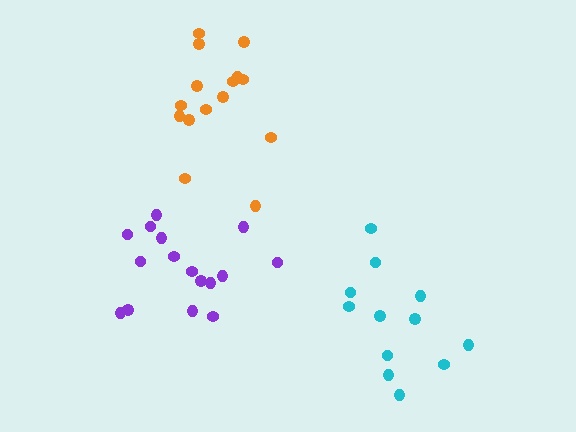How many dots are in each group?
Group 1: 16 dots, Group 2: 15 dots, Group 3: 12 dots (43 total).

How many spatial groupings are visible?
There are 3 spatial groupings.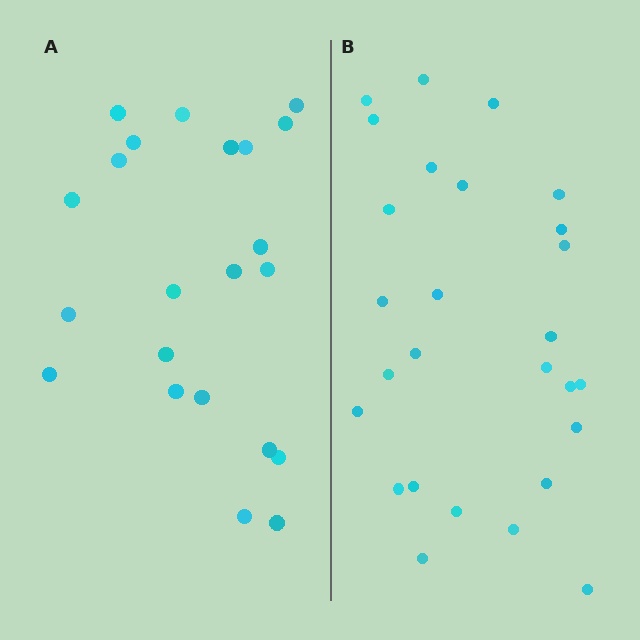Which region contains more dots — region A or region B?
Region B (the right region) has more dots.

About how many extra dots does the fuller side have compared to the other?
Region B has about 5 more dots than region A.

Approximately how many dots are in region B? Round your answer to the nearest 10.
About 30 dots. (The exact count is 27, which rounds to 30.)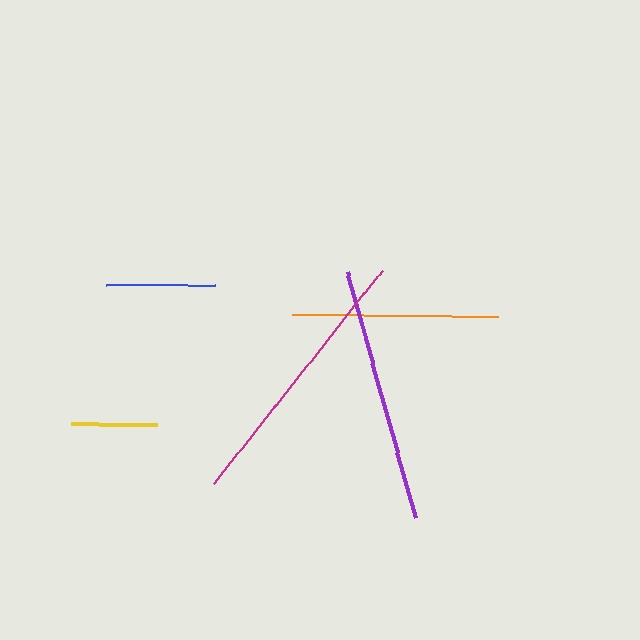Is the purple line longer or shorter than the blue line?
The purple line is longer than the blue line.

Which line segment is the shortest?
The yellow line is the shortest at approximately 86 pixels.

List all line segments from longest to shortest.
From longest to shortest: magenta, purple, orange, blue, yellow.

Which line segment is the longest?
The magenta line is the longest at approximately 272 pixels.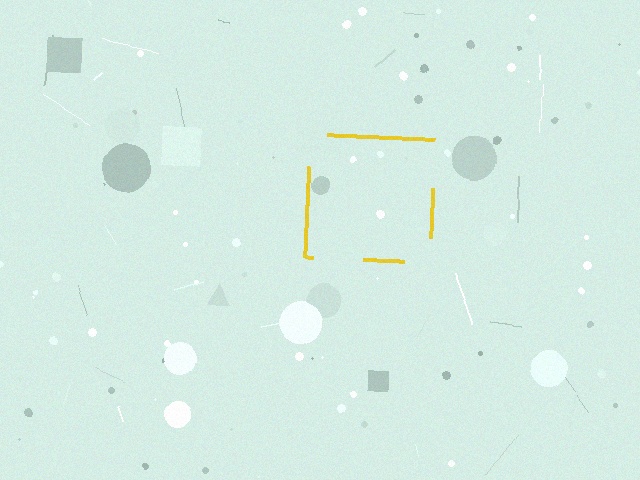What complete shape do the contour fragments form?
The contour fragments form a square.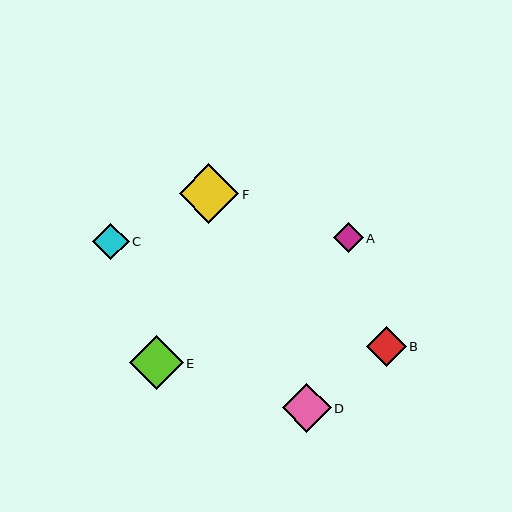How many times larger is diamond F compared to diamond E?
Diamond F is approximately 1.1 times the size of diamond E.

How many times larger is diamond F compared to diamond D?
Diamond F is approximately 1.2 times the size of diamond D.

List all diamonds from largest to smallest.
From largest to smallest: F, E, D, B, C, A.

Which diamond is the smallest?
Diamond A is the smallest with a size of approximately 30 pixels.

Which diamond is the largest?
Diamond F is the largest with a size of approximately 59 pixels.